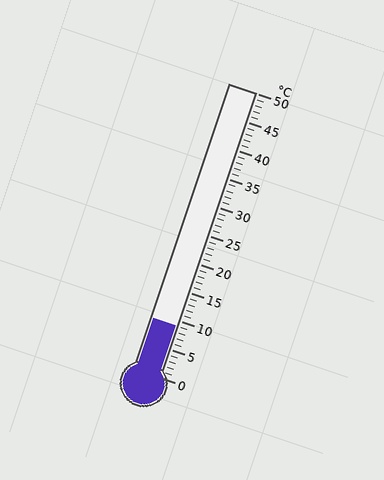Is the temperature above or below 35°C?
The temperature is below 35°C.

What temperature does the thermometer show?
The thermometer shows approximately 9°C.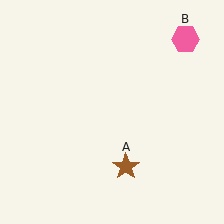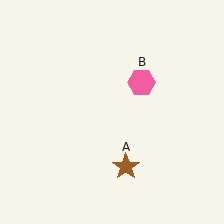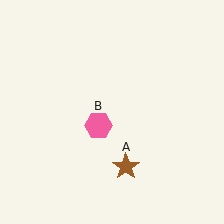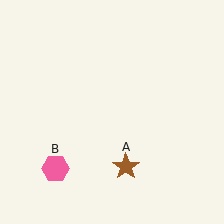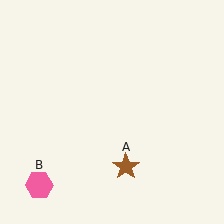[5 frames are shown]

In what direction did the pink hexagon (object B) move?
The pink hexagon (object B) moved down and to the left.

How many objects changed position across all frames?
1 object changed position: pink hexagon (object B).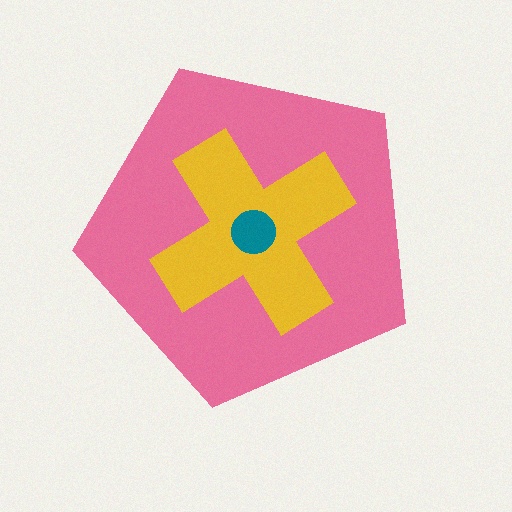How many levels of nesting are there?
3.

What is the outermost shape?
The pink pentagon.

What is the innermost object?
The teal circle.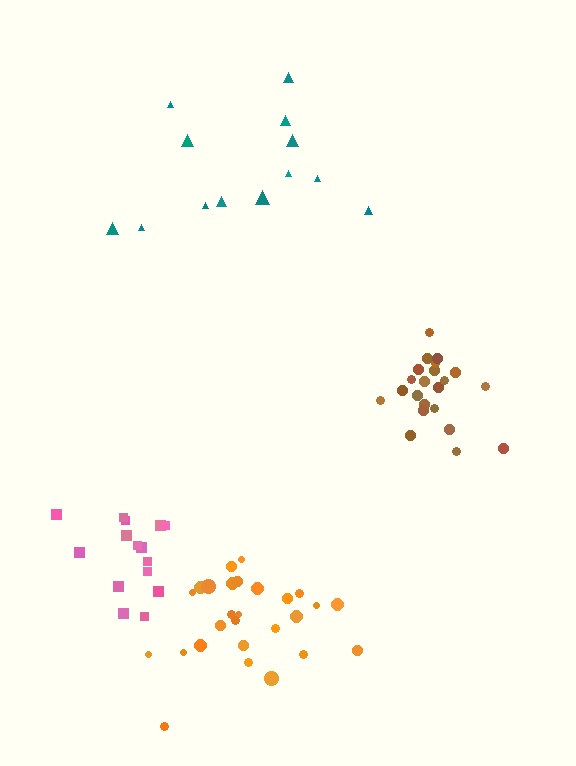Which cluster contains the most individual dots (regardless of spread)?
Orange (28).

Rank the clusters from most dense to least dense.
brown, orange, pink, teal.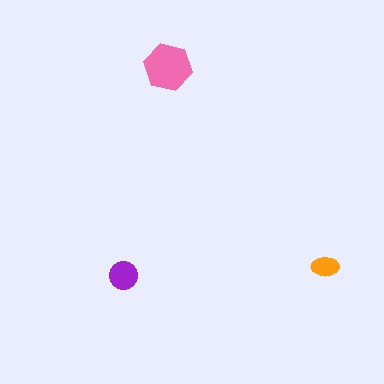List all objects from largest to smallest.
The pink hexagon, the purple circle, the orange ellipse.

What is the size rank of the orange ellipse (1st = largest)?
3rd.